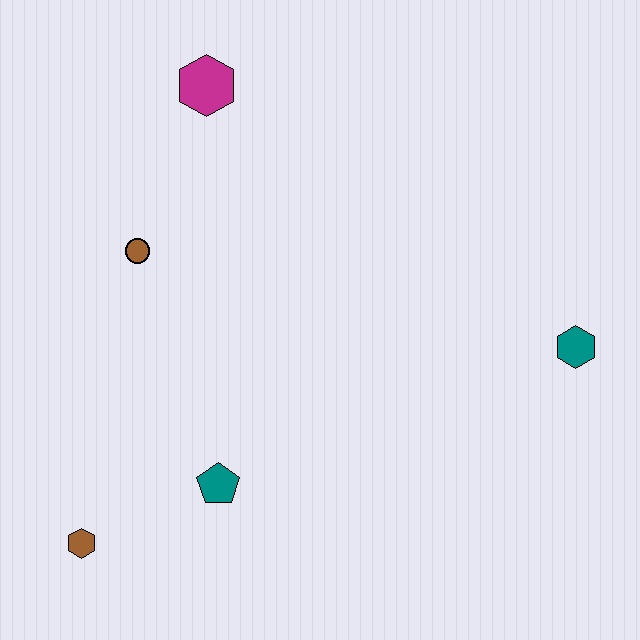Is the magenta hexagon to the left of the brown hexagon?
No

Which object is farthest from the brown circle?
The teal hexagon is farthest from the brown circle.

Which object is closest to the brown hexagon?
The teal pentagon is closest to the brown hexagon.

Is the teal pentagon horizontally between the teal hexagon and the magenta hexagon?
Yes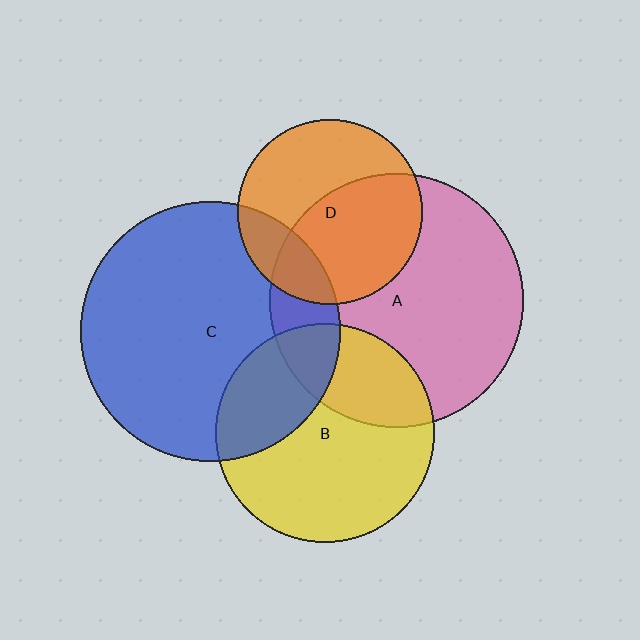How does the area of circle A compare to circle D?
Approximately 1.9 times.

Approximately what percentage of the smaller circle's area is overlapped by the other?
Approximately 55%.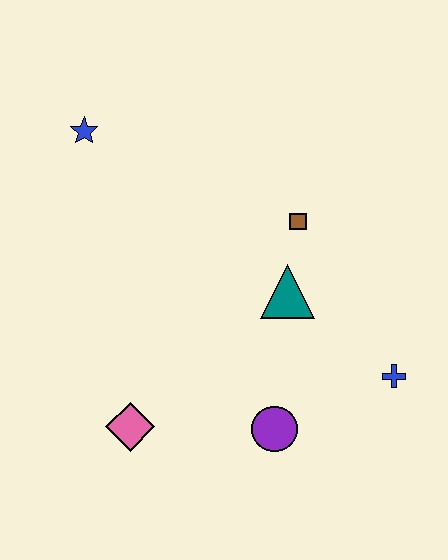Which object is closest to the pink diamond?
The purple circle is closest to the pink diamond.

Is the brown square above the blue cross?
Yes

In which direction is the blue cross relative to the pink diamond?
The blue cross is to the right of the pink diamond.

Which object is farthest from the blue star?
The blue cross is farthest from the blue star.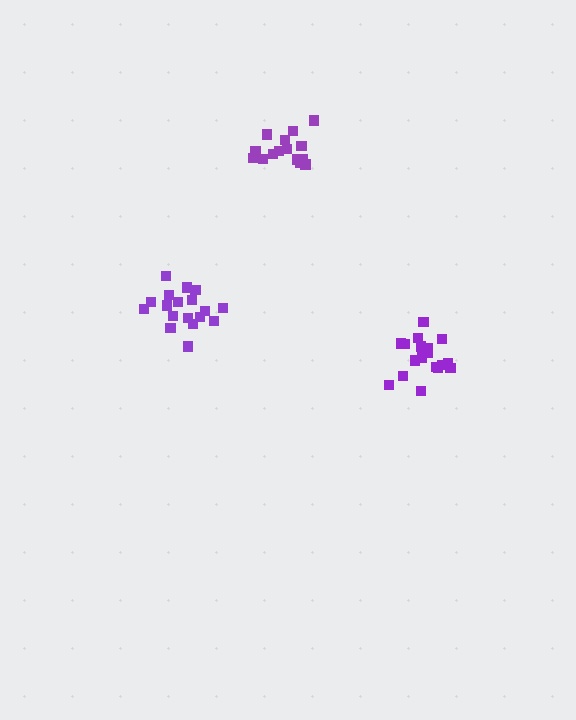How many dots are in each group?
Group 1: 18 dots, Group 2: 15 dots, Group 3: 18 dots (51 total).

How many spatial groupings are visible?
There are 3 spatial groupings.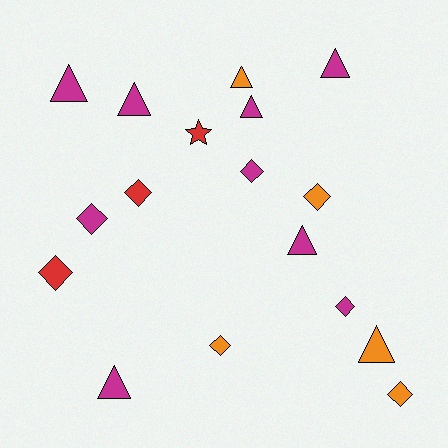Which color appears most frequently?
Magenta, with 9 objects.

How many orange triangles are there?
There are 2 orange triangles.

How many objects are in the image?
There are 17 objects.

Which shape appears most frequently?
Triangle, with 8 objects.